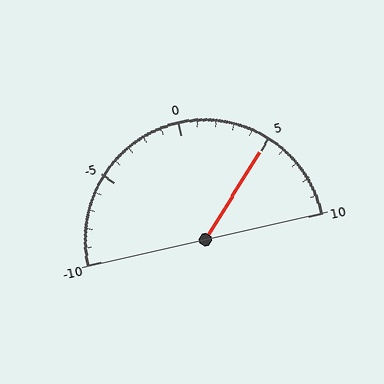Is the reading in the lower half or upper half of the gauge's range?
The reading is in the upper half of the range (-10 to 10).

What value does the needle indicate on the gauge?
The needle indicates approximately 5.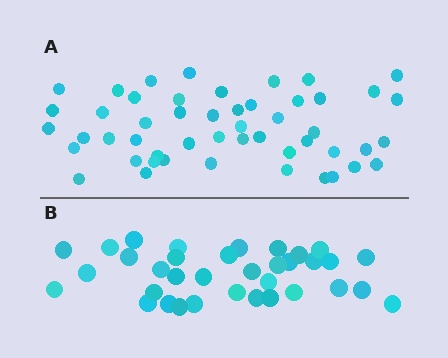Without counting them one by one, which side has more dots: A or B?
Region A (the top region) has more dots.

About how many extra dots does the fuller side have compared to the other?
Region A has approximately 15 more dots than region B.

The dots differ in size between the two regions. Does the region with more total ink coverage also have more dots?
No. Region B has more total ink coverage because its dots are larger, but region A actually contains more individual dots. Total area can be misleading — the number of items is what matters here.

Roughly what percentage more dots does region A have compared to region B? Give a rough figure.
About 45% more.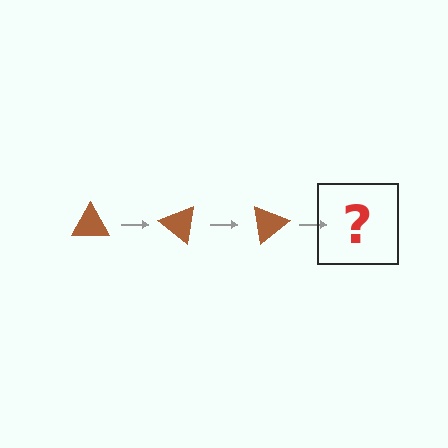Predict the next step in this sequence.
The next step is a brown triangle rotated 120 degrees.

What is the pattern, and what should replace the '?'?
The pattern is that the triangle rotates 40 degrees each step. The '?' should be a brown triangle rotated 120 degrees.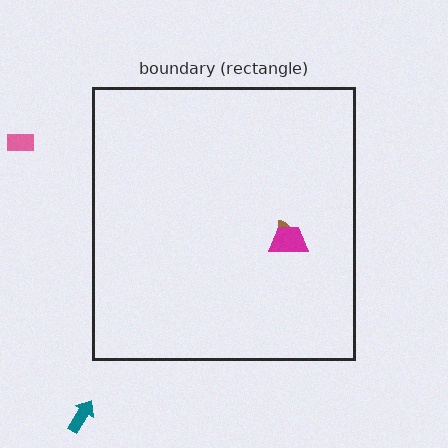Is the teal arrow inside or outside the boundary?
Outside.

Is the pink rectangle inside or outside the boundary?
Outside.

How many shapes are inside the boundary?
2 inside, 2 outside.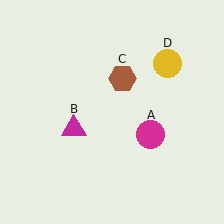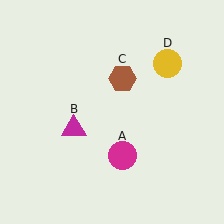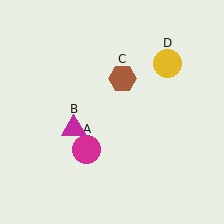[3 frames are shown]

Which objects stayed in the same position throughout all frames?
Magenta triangle (object B) and brown hexagon (object C) and yellow circle (object D) remained stationary.